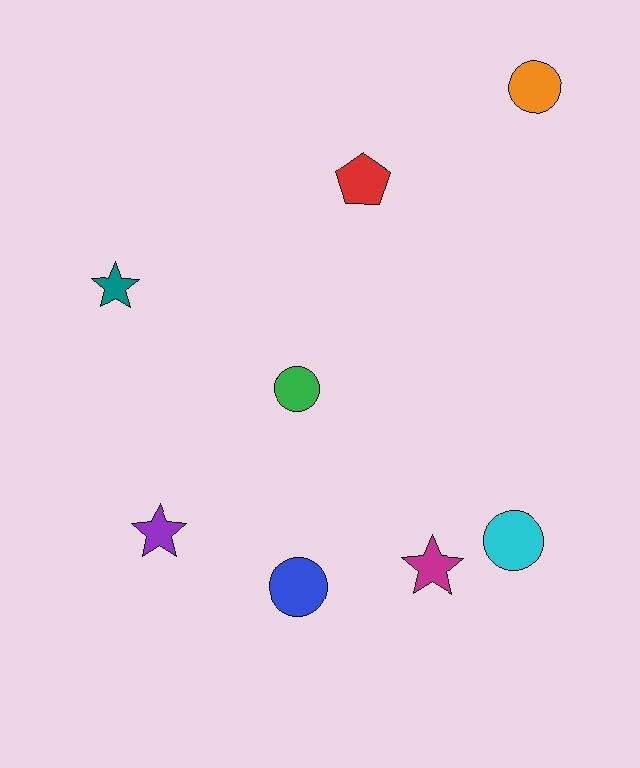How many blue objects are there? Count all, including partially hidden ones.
There is 1 blue object.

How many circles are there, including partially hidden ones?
There are 4 circles.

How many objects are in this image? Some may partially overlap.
There are 8 objects.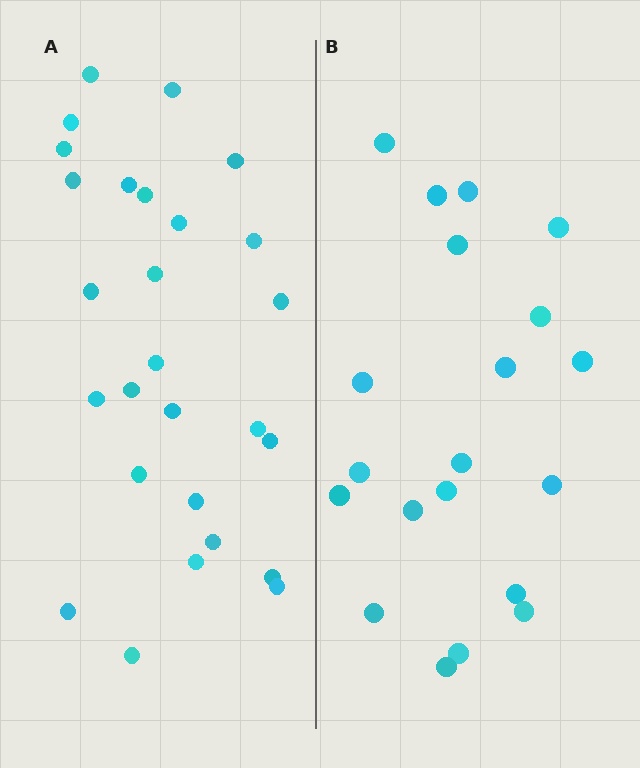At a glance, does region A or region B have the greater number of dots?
Region A (the left region) has more dots.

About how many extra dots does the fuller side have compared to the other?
Region A has roughly 8 or so more dots than region B.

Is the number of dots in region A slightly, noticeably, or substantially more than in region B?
Region A has noticeably more, but not dramatically so. The ratio is roughly 1.4 to 1.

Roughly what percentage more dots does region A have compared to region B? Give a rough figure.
About 35% more.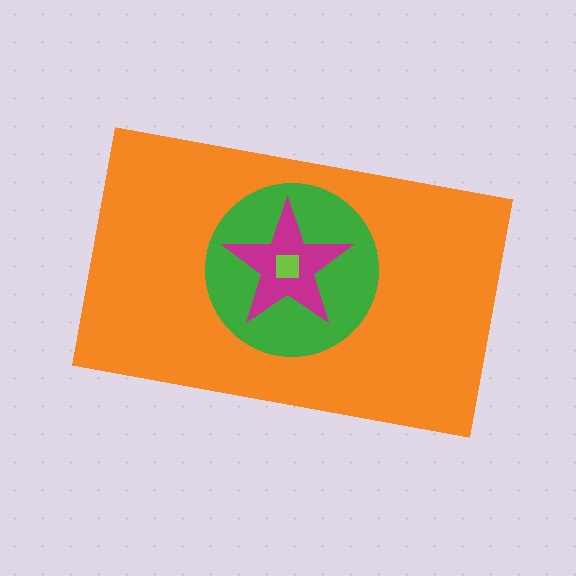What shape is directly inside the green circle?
The magenta star.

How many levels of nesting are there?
4.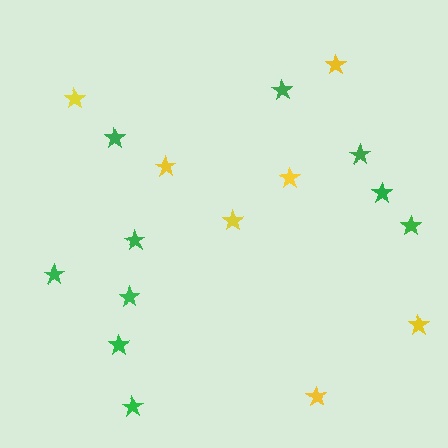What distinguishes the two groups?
There are 2 groups: one group of green stars (10) and one group of yellow stars (7).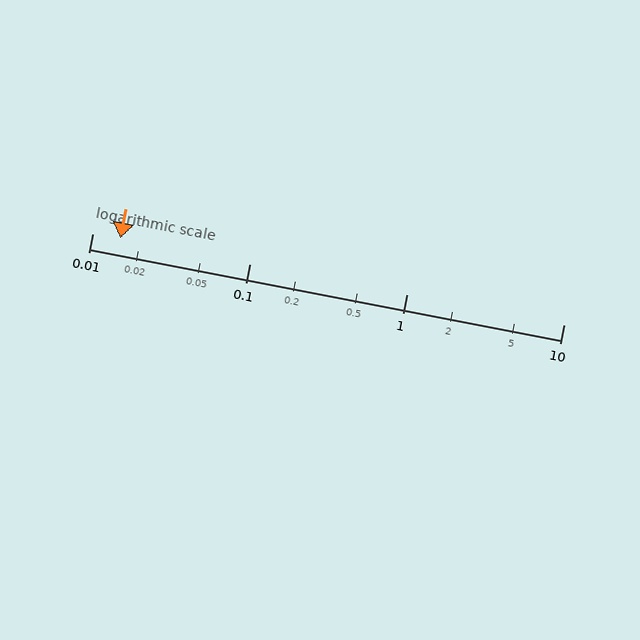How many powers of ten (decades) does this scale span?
The scale spans 3 decades, from 0.01 to 10.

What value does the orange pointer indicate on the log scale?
The pointer indicates approximately 0.015.